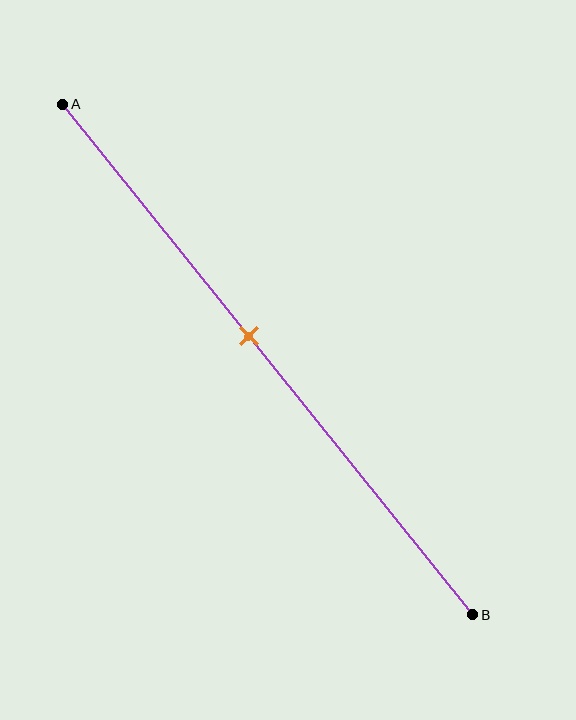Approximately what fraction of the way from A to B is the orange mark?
The orange mark is approximately 45% of the way from A to B.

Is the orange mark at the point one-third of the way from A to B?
No, the mark is at about 45% from A, not at the 33% one-third point.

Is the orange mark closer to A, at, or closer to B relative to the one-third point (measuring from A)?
The orange mark is closer to point B than the one-third point of segment AB.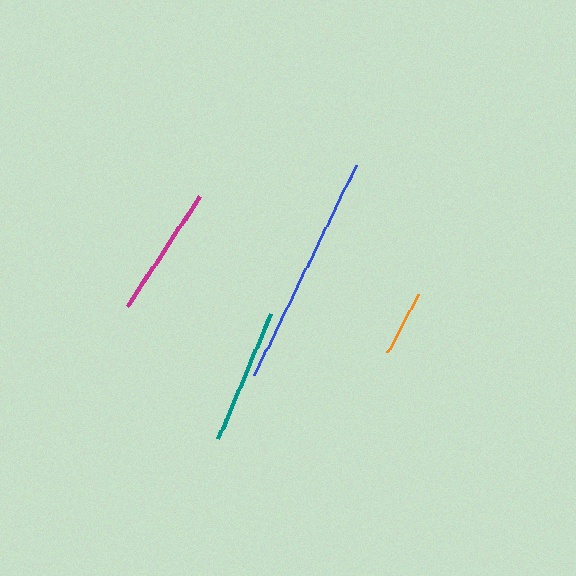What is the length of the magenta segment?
The magenta segment is approximately 133 pixels long.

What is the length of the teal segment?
The teal segment is approximately 136 pixels long.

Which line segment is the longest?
The blue line is the longest at approximately 234 pixels.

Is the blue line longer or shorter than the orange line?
The blue line is longer than the orange line.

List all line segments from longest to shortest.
From longest to shortest: blue, teal, magenta, orange.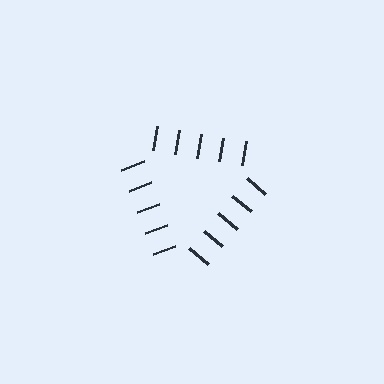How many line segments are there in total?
15 — 5 along each of the 3 edges.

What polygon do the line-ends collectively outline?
An illusory triangle — the line segments terminate on its edges but no continuous stroke is drawn.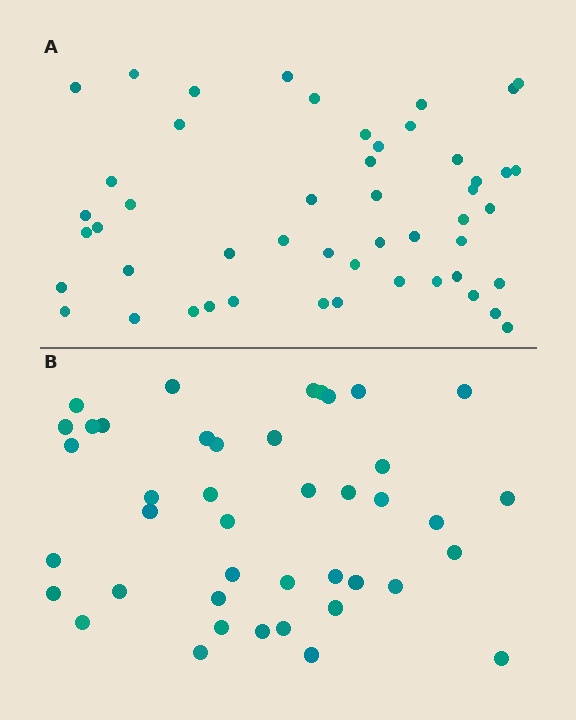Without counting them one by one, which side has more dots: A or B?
Region A (the top region) has more dots.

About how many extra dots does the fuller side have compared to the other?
Region A has roughly 8 or so more dots than region B.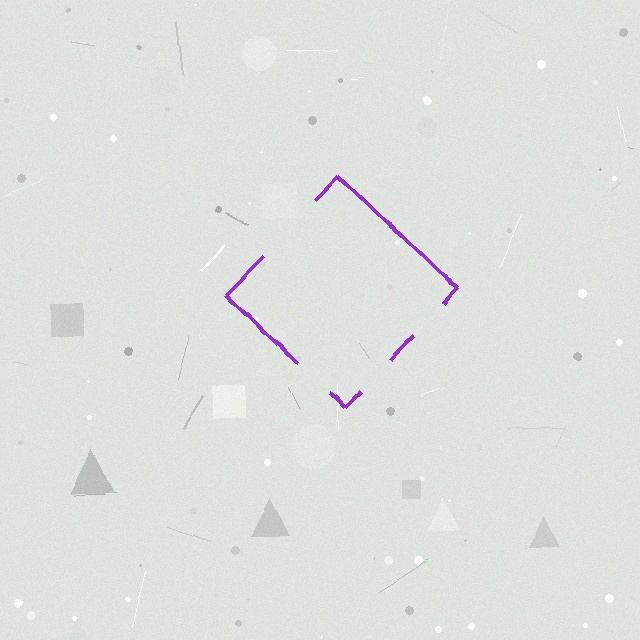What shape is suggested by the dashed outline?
The dashed outline suggests a diamond.